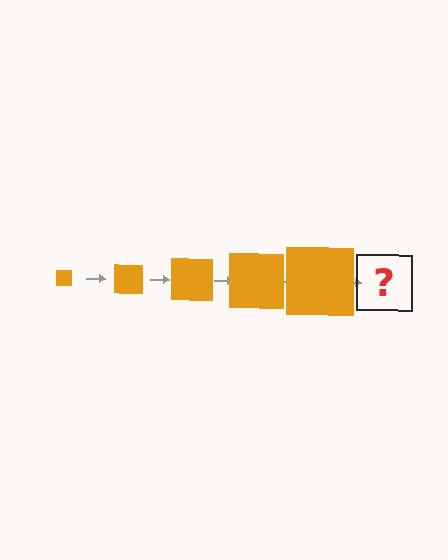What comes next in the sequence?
The next element should be an orange square, larger than the previous one.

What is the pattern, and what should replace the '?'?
The pattern is that the square gets progressively larger each step. The '?' should be an orange square, larger than the previous one.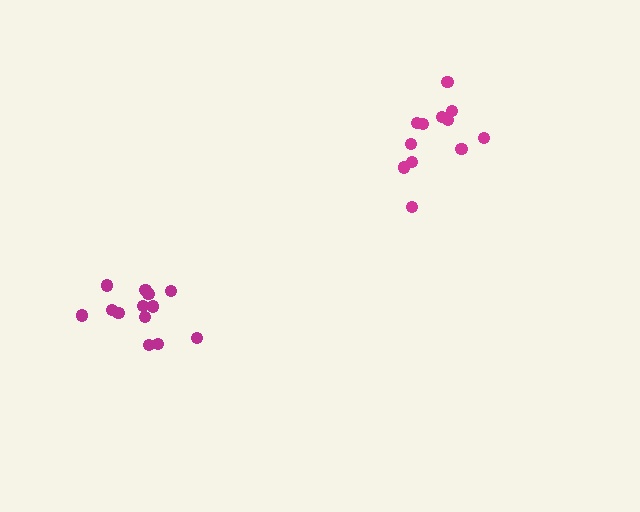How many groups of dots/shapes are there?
There are 2 groups.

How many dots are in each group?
Group 1: 14 dots, Group 2: 12 dots (26 total).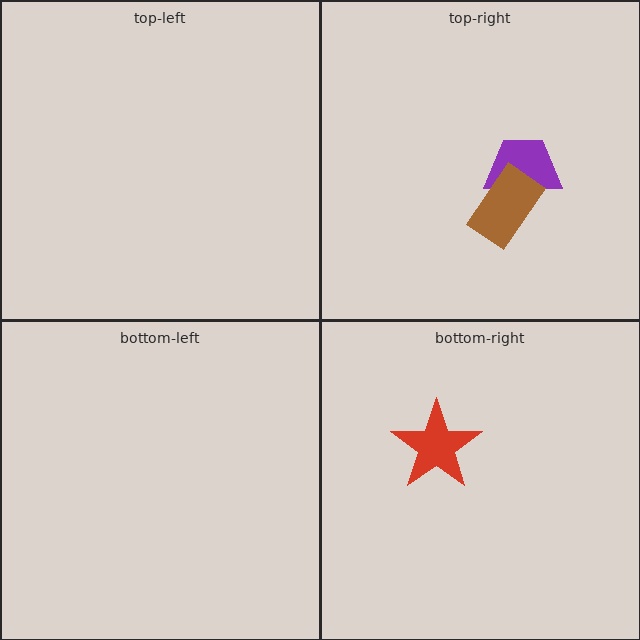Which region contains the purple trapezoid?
The top-right region.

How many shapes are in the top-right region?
2.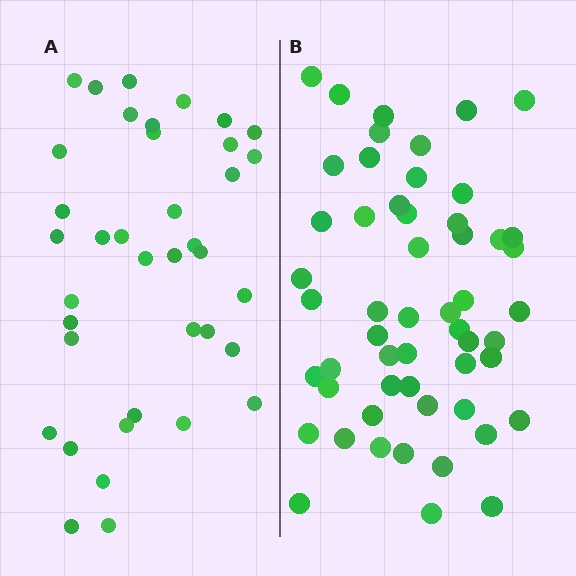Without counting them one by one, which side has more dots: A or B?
Region B (the right region) has more dots.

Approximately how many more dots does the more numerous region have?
Region B has approximately 15 more dots than region A.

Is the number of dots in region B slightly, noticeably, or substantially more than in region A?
Region B has noticeably more, but not dramatically so. The ratio is roughly 1.4 to 1.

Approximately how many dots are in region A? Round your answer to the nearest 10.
About 40 dots. (The exact count is 38, which rounds to 40.)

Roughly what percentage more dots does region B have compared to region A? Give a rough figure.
About 40% more.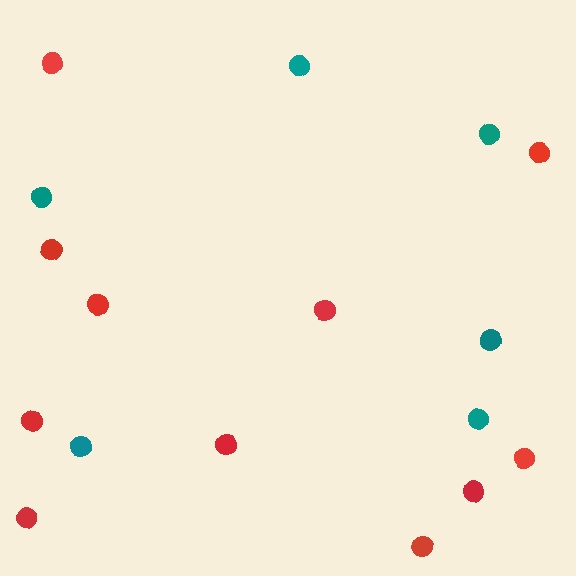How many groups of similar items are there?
There are 2 groups: one group of red circles (11) and one group of teal circles (6).